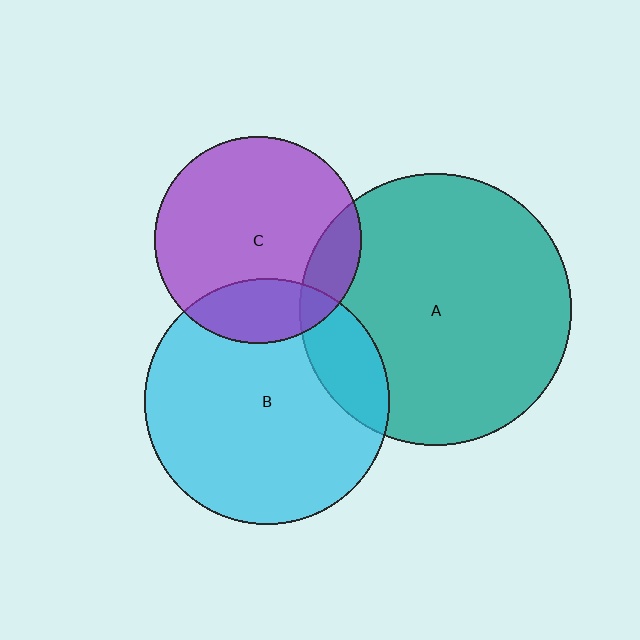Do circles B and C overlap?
Yes.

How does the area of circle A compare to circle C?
Approximately 1.7 times.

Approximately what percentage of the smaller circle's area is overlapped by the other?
Approximately 20%.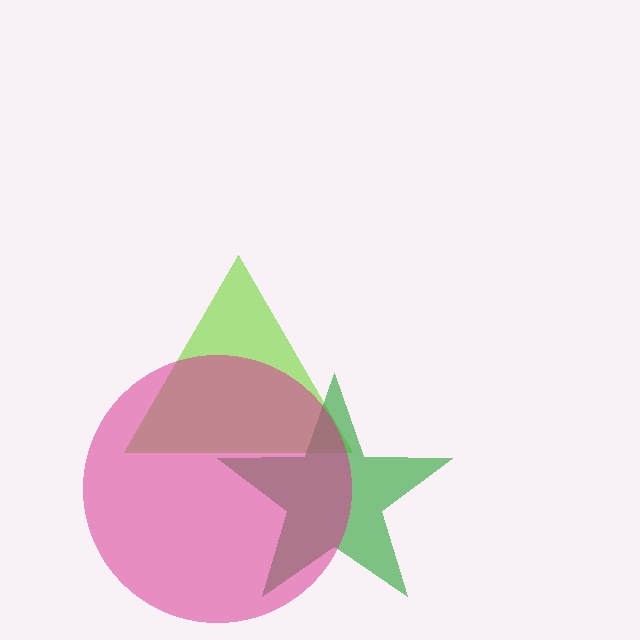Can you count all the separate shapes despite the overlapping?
Yes, there are 3 separate shapes.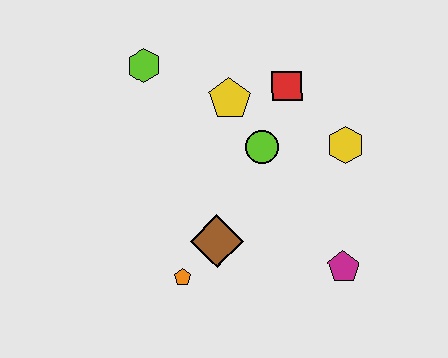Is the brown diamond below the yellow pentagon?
Yes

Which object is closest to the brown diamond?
The orange pentagon is closest to the brown diamond.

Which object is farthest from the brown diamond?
The lime hexagon is farthest from the brown diamond.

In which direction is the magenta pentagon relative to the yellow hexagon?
The magenta pentagon is below the yellow hexagon.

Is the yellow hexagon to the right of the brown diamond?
Yes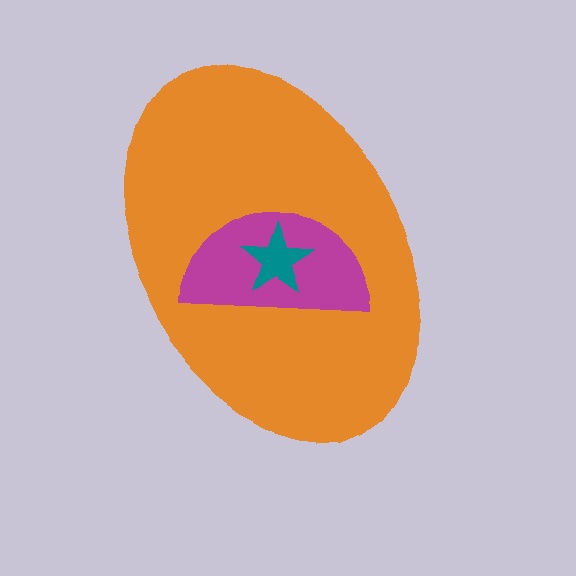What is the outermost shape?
The orange ellipse.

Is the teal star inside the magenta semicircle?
Yes.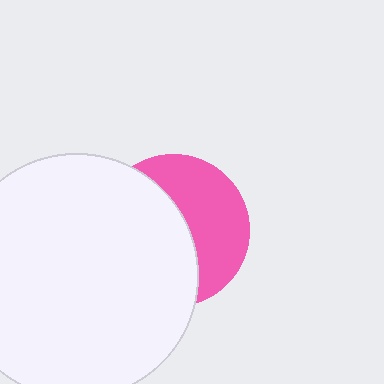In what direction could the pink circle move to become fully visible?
The pink circle could move right. That would shift it out from behind the white circle entirely.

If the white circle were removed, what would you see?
You would see the complete pink circle.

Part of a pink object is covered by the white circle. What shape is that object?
It is a circle.